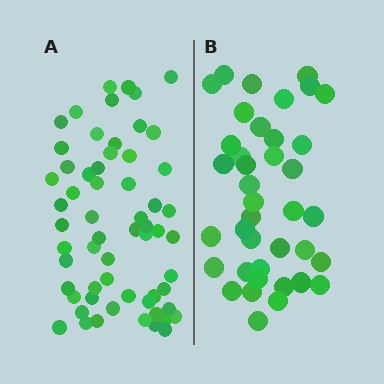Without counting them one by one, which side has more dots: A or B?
Region A (the left region) has more dots.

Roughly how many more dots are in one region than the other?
Region A has approximately 20 more dots than region B.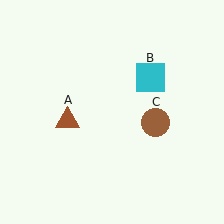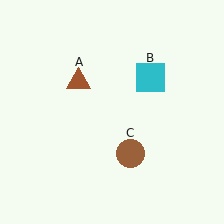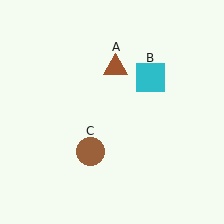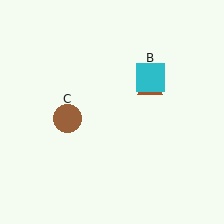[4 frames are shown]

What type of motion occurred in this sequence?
The brown triangle (object A), brown circle (object C) rotated clockwise around the center of the scene.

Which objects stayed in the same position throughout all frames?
Cyan square (object B) remained stationary.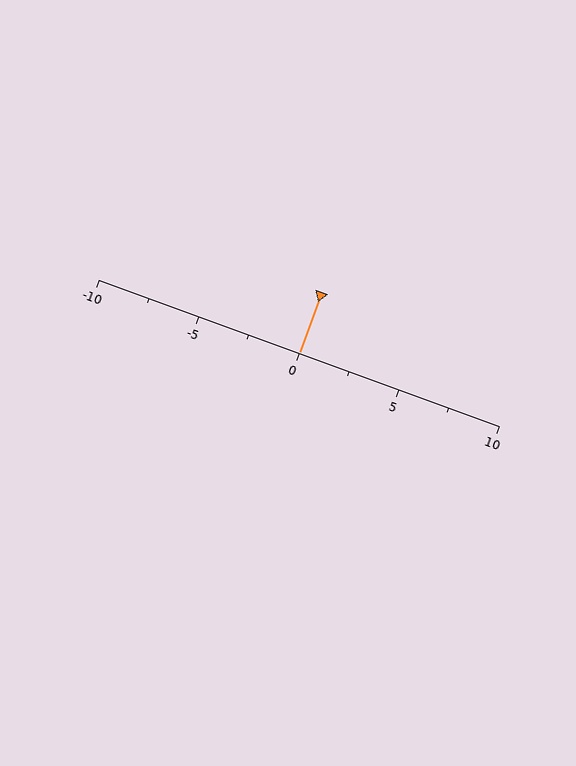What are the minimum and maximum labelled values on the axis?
The axis runs from -10 to 10.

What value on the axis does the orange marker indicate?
The marker indicates approximately 0.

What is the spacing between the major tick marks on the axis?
The major ticks are spaced 5 apart.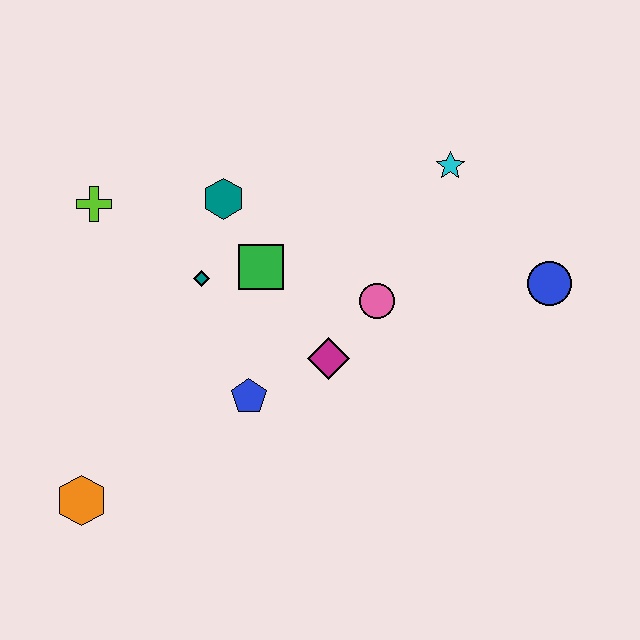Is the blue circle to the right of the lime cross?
Yes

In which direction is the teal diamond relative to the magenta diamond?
The teal diamond is to the left of the magenta diamond.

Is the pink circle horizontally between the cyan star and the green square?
Yes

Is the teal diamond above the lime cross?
No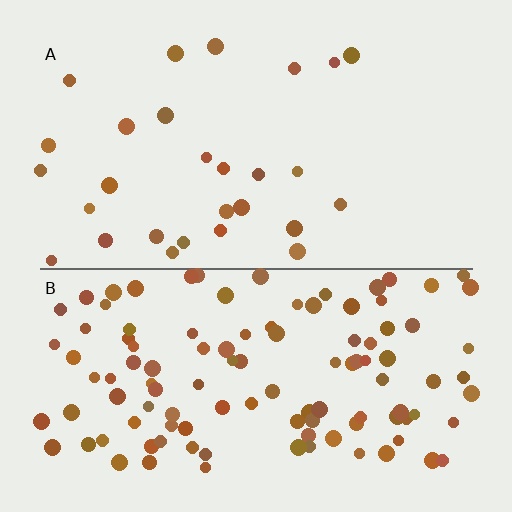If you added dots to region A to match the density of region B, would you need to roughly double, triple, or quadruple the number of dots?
Approximately quadruple.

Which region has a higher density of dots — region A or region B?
B (the bottom).